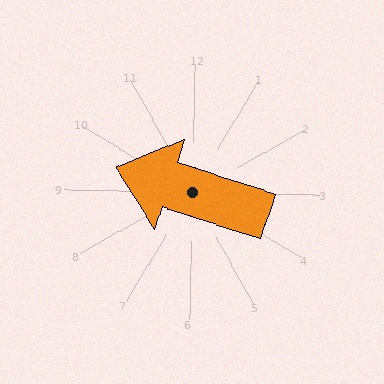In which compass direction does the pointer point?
West.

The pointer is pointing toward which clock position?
Roughly 10 o'clock.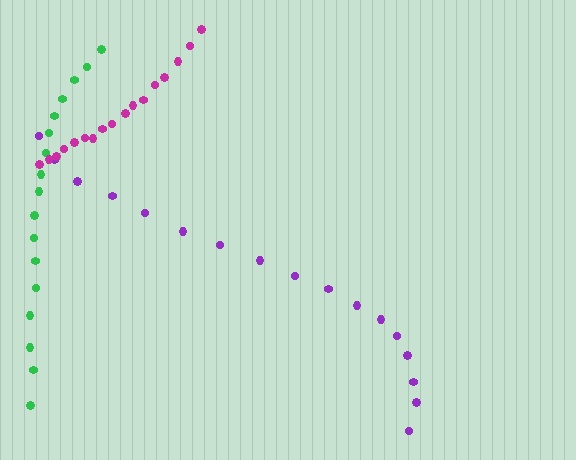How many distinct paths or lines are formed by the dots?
There are 3 distinct paths.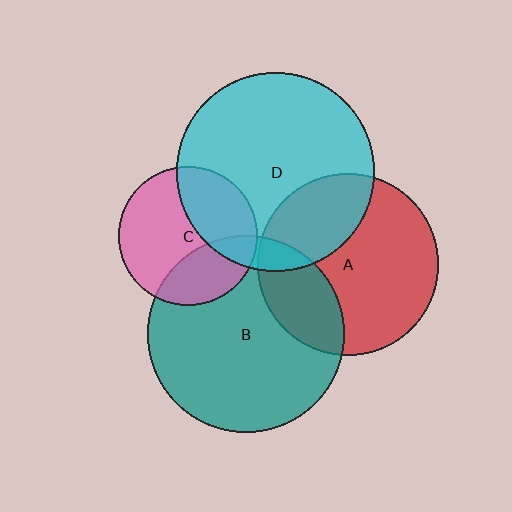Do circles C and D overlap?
Yes.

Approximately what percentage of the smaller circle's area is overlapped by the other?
Approximately 35%.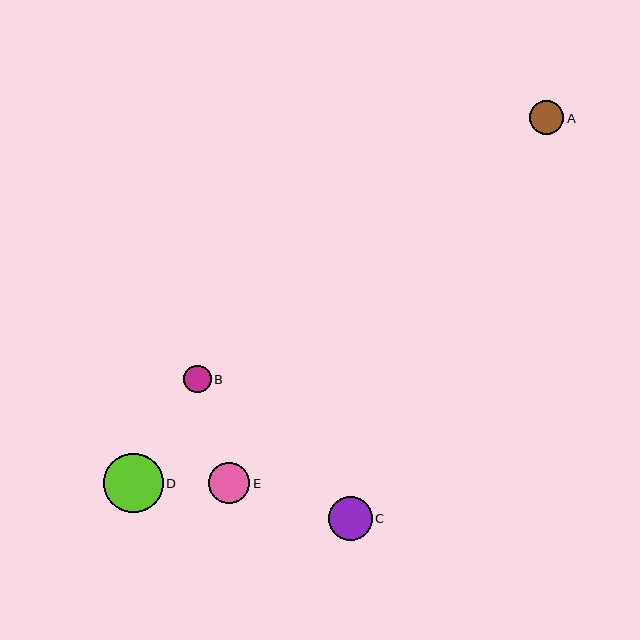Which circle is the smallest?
Circle B is the smallest with a size of approximately 28 pixels.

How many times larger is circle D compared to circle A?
Circle D is approximately 1.7 times the size of circle A.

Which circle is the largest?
Circle D is the largest with a size of approximately 60 pixels.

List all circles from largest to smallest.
From largest to smallest: D, C, E, A, B.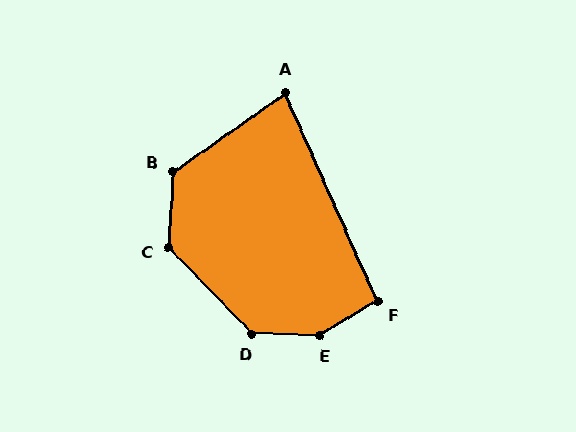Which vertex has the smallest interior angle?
A, at approximately 79 degrees.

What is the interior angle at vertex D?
Approximately 135 degrees (obtuse).